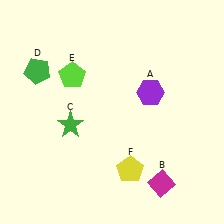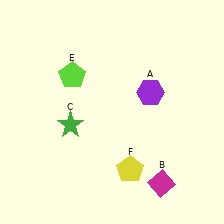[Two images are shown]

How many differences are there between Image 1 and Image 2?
There is 1 difference between the two images.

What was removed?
The green pentagon (D) was removed in Image 2.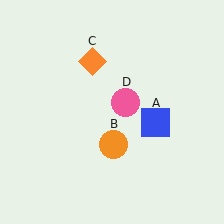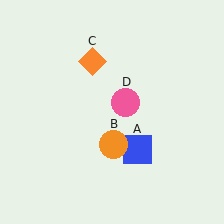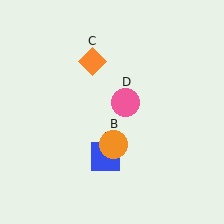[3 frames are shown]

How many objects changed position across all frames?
1 object changed position: blue square (object A).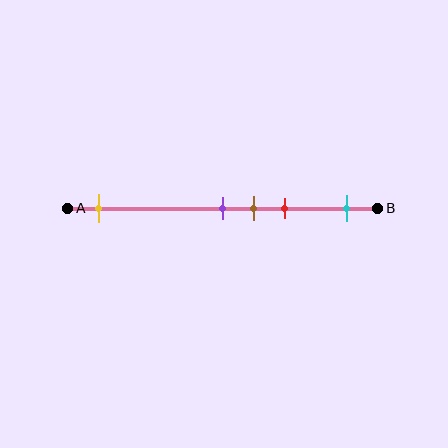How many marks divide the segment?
There are 5 marks dividing the segment.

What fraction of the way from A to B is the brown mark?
The brown mark is approximately 60% (0.6) of the way from A to B.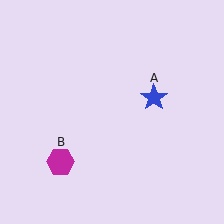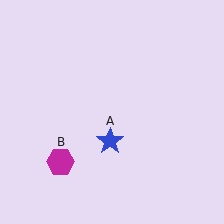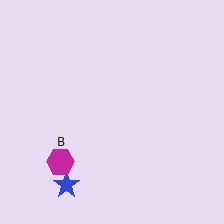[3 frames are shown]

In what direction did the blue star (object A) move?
The blue star (object A) moved down and to the left.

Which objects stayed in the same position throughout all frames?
Magenta hexagon (object B) remained stationary.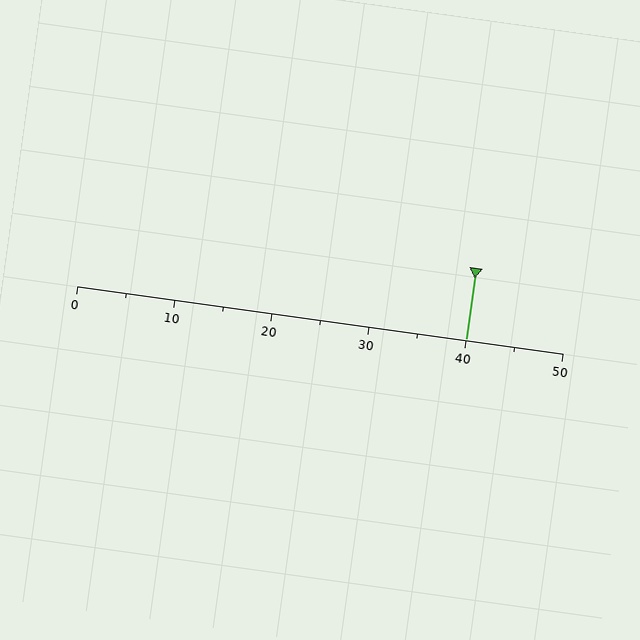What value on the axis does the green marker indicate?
The marker indicates approximately 40.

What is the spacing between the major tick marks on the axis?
The major ticks are spaced 10 apart.